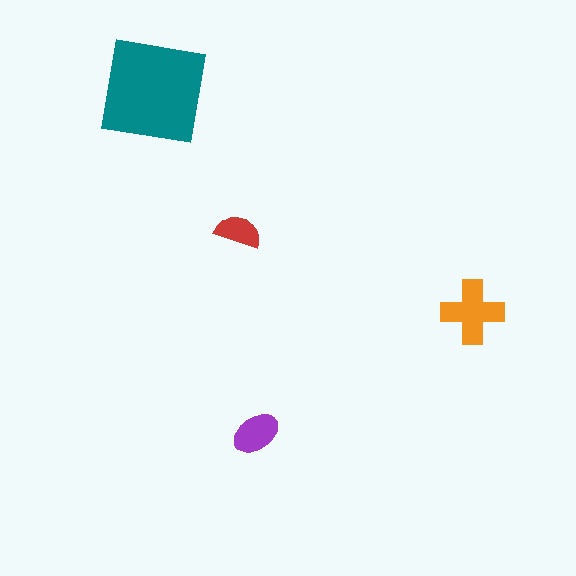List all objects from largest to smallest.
The teal square, the orange cross, the purple ellipse, the red semicircle.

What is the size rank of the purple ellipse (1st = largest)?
3rd.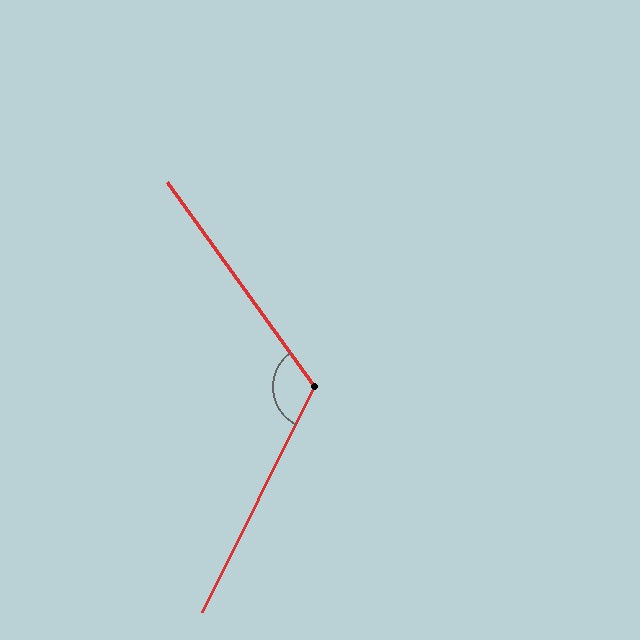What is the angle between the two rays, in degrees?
Approximately 118 degrees.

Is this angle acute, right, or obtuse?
It is obtuse.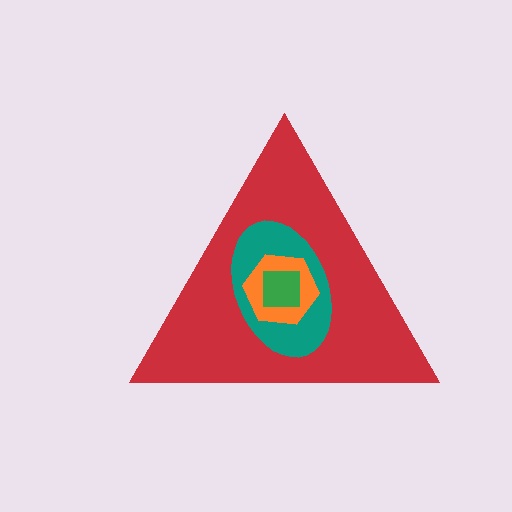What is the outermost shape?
The red triangle.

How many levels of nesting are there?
4.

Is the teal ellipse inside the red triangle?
Yes.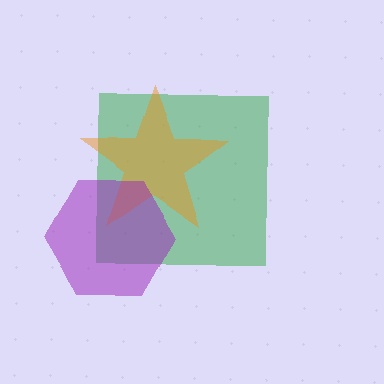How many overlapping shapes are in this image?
There are 3 overlapping shapes in the image.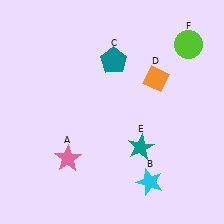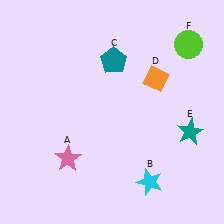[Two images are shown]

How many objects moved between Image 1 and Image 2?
1 object moved between the two images.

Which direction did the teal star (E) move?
The teal star (E) moved right.